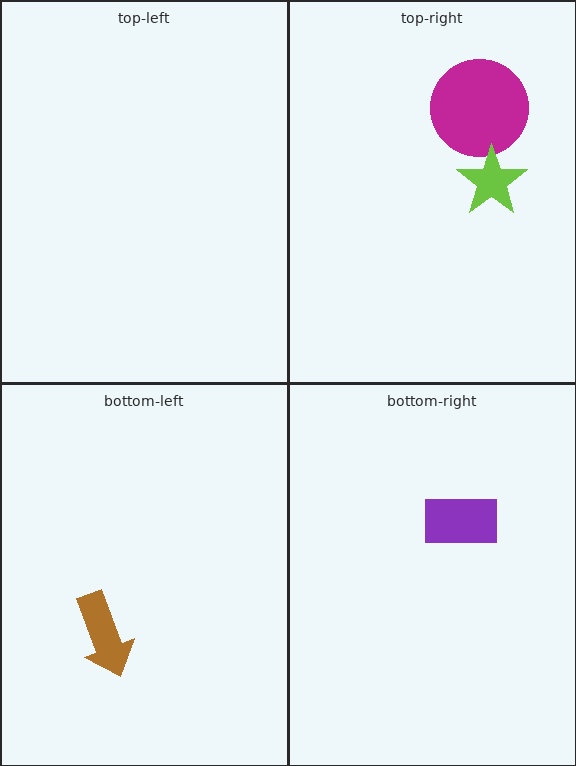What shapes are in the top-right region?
The magenta circle, the lime star.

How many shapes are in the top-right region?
2.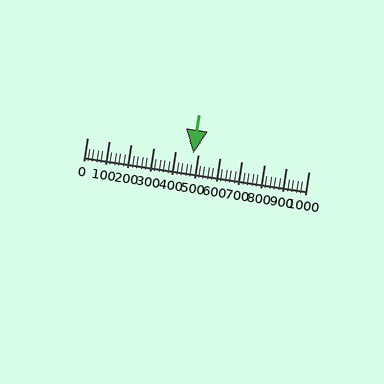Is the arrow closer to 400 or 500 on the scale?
The arrow is closer to 500.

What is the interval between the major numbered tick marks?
The major tick marks are spaced 100 units apart.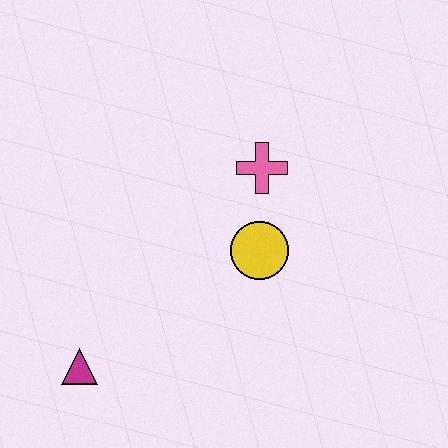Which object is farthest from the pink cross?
The magenta triangle is farthest from the pink cross.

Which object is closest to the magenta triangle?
The yellow circle is closest to the magenta triangle.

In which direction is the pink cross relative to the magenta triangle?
The pink cross is above the magenta triangle.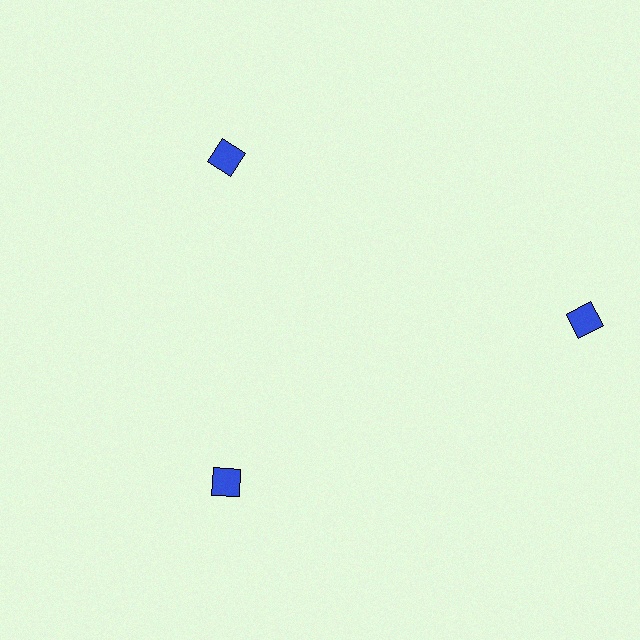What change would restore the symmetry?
The symmetry would be restored by moving it inward, back onto the ring so that all 3 diamonds sit at equal angles and equal distance from the center.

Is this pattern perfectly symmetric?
No. The 3 blue diamonds are arranged in a ring, but one element near the 3 o'clock position is pushed outward from the center, breaking the 3-fold rotational symmetry.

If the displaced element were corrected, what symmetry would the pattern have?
It would have 3-fold rotational symmetry — the pattern would map onto itself every 120 degrees.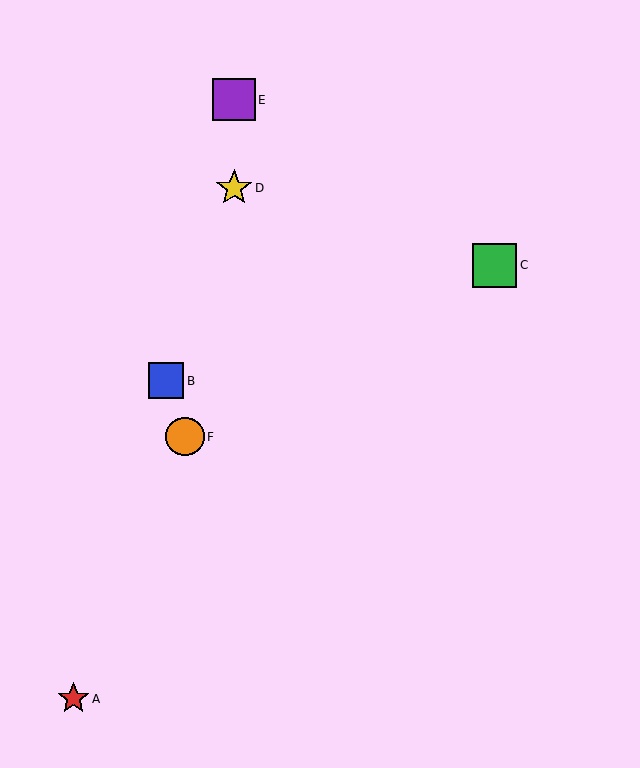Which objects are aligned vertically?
Objects D, E are aligned vertically.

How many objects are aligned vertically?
2 objects (D, E) are aligned vertically.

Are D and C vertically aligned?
No, D is at x≈234 and C is at x≈495.